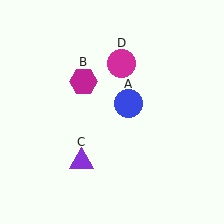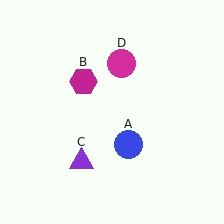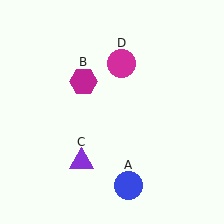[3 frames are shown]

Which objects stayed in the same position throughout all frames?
Magenta hexagon (object B) and purple triangle (object C) and magenta circle (object D) remained stationary.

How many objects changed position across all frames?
1 object changed position: blue circle (object A).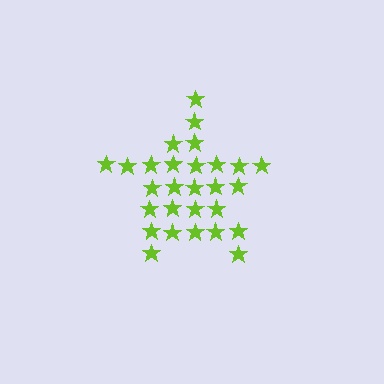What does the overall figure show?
The overall figure shows a star.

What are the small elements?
The small elements are stars.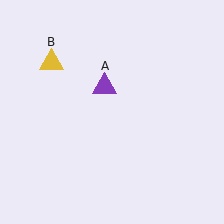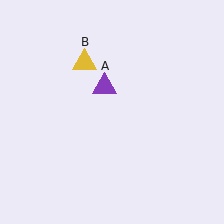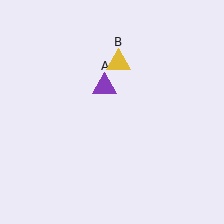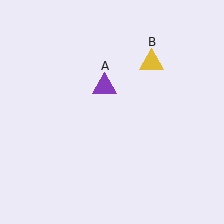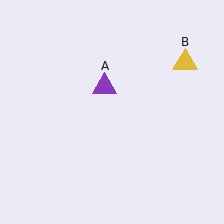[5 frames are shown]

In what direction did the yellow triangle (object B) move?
The yellow triangle (object B) moved right.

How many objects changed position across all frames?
1 object changed position: yellow triangle (object B).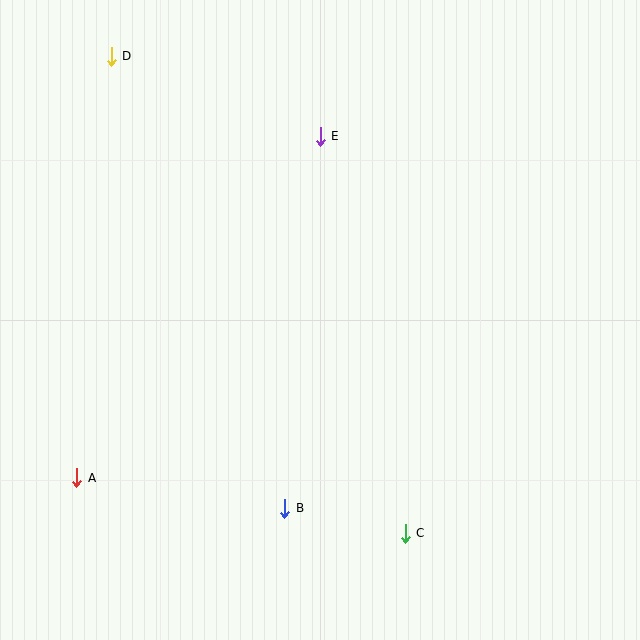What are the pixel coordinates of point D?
Point D is at (111, 56).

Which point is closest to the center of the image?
Point E at (320, 136) is closest to the center.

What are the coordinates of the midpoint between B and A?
The midpoint between B and A is at (181, 493).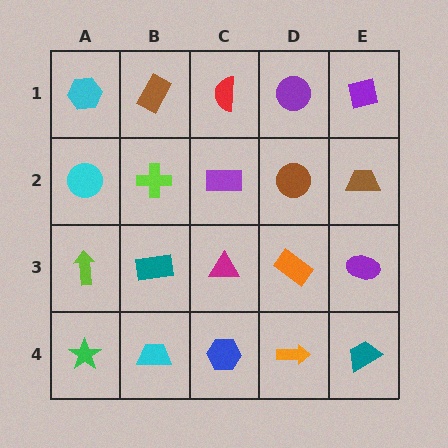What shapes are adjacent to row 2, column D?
A purple circle (row 1, column D), an orange rectangle (row 3, column D), a purple rectangle (row 2, column C), a brown trapezoid (row 2, column E).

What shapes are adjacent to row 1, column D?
A brown circle (row 2, column D), a red semicircle (row 1, column C), a purple square (row 1, column E).